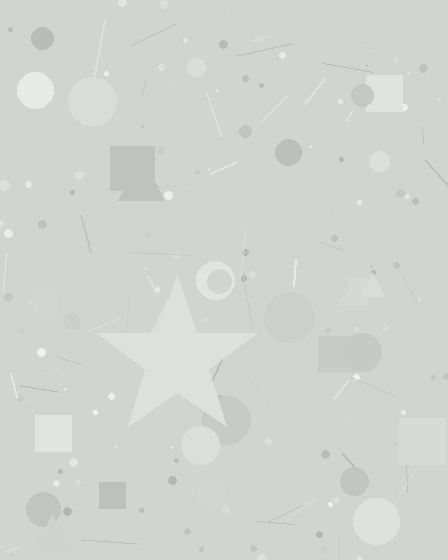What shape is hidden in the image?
A star is hidden in the image.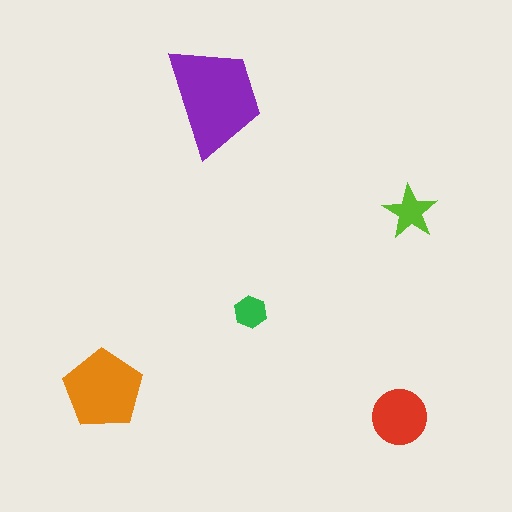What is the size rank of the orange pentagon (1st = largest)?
2nd.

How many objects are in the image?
There are 5 objects in the image.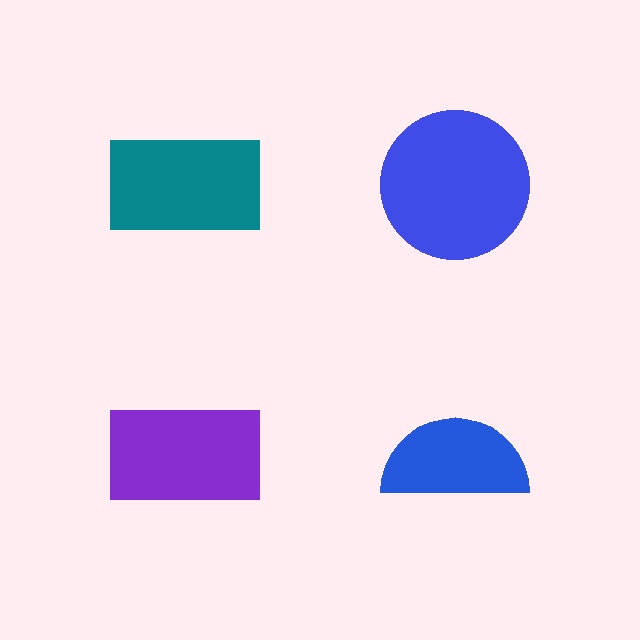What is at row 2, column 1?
A purple rectangle.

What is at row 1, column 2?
A blue circle.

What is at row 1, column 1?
A teal rectangle.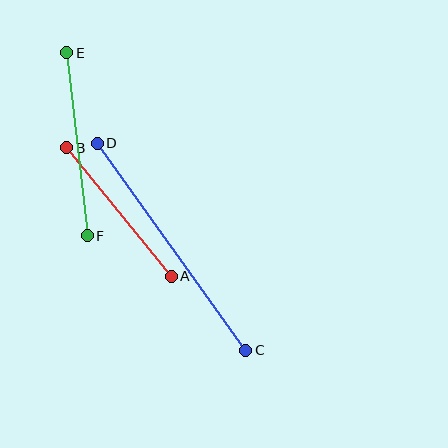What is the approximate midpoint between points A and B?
The midpoint is at approximately (119, 212) pixels.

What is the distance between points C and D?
The distance is approximately 255 pixels.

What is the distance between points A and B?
The distance is approximately 166 pixels.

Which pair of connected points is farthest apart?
Points C and D are farthest apart.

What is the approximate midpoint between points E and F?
The midpoint is at approximately (77, 144) pixels.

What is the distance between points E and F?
The distance is approximately 184 pixels.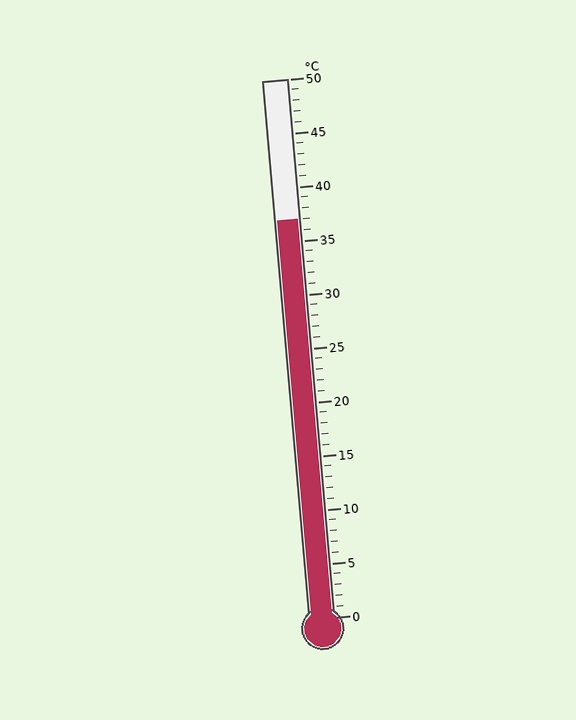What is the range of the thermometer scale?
The thermometer scale ranges from 0°C to 50°C.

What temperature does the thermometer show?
The thermometer shows approximately 37°C.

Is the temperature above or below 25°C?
The temperature is above 25°C.